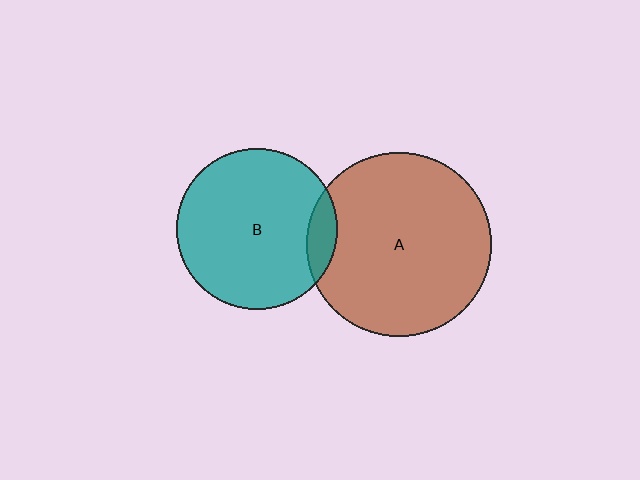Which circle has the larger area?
Circle A (brown).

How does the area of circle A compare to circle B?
Approximately 1.3 times.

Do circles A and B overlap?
Yes.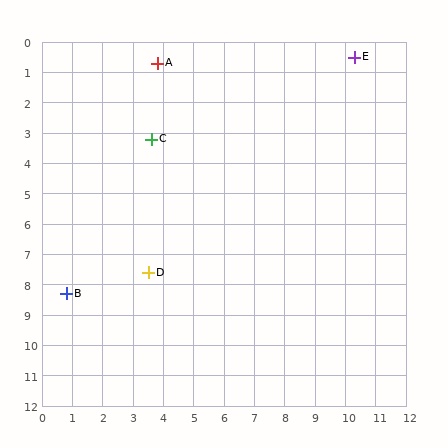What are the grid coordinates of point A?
Point A is at approximately (3.8, 0.7).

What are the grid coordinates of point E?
Point E is at approximately (10.3, 0.5).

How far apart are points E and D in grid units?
Points E and D are about 9.8 grid units apart.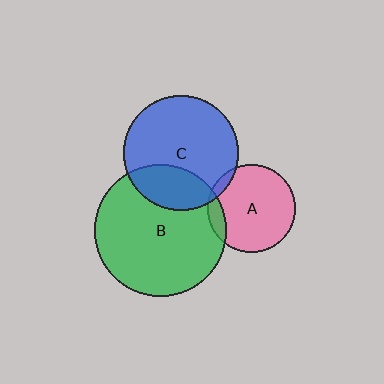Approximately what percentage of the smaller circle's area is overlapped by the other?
Approximately 25%.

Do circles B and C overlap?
Yes.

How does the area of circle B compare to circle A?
Approximately 2.2 times.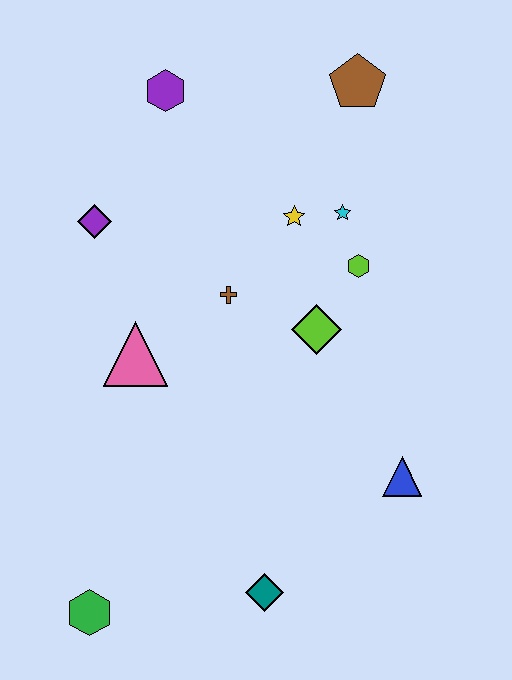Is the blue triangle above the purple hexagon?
No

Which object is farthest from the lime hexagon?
The green hexagon is farthest from the lime hexagon.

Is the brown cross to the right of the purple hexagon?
Yes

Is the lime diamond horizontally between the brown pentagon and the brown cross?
Yes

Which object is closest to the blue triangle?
The lime diamond is closest to the blue triangle.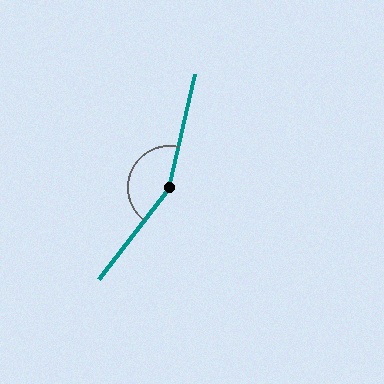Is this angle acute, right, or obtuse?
It is obtuse.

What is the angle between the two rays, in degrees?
Approximately 156 degrees.